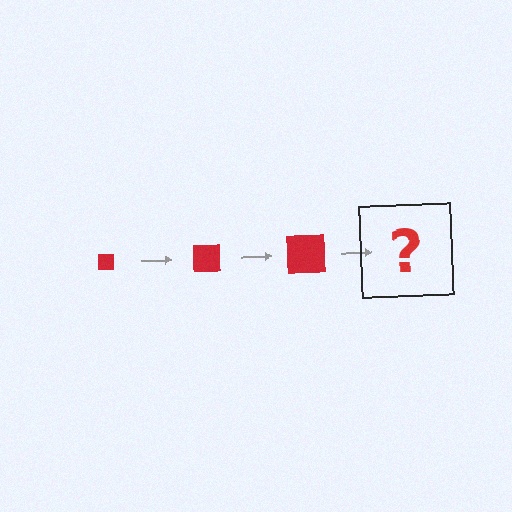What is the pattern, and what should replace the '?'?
The pattern is that the square gets progressively larger each step. The '?' should be a red square, larger than the previous one.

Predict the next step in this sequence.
The next step is a red square, larger than the previous one.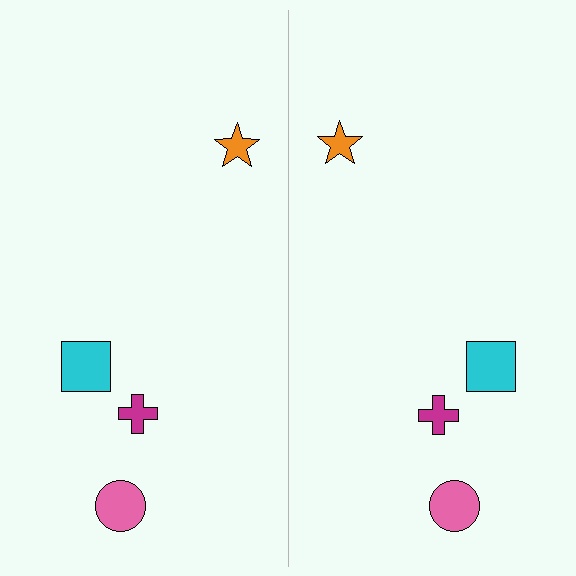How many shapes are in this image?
There are 8 shapes in this image.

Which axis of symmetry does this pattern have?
The pattern has a vertical axis of symmetry running through the center of the image.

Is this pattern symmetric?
Yes, this pattern has bilateral (reflection) symmetry.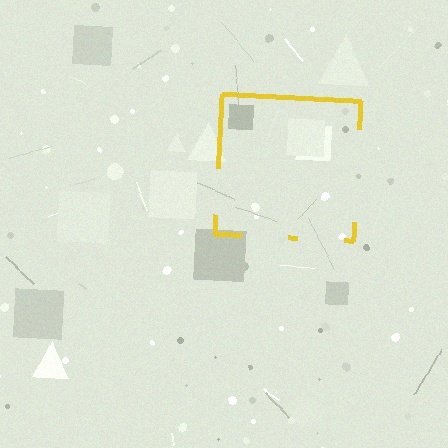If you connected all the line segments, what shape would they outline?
They would outline a square.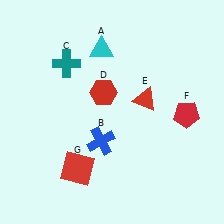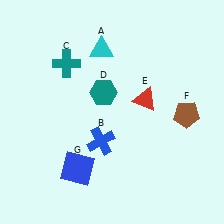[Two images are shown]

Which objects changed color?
D changed from red to teal. F changed from red to brown. G changed from red to blue.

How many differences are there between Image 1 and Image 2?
There are 3 differences between the two images.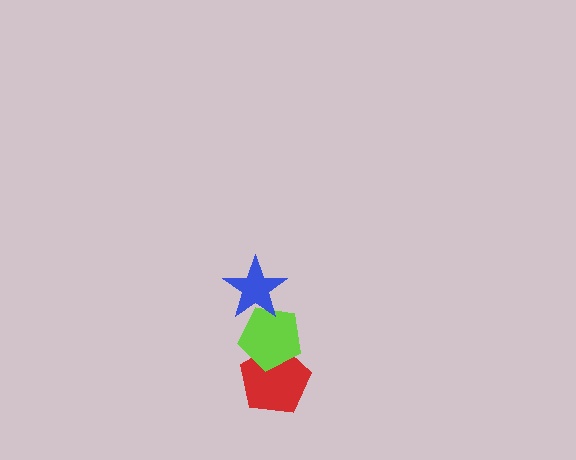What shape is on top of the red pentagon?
The lime pentagon is on top of the red pentagon.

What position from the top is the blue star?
The blue star is 1st from the top.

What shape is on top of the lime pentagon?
The blue star is on top of the lime pentagon.